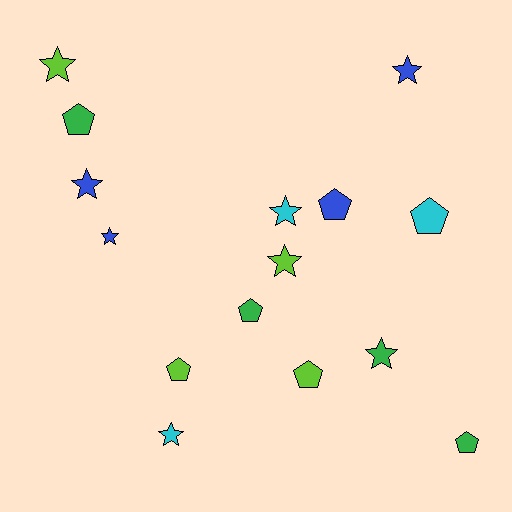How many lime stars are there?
There are 2 lime stars.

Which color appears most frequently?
Lime, with 4 objects.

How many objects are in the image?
There are 15 objects.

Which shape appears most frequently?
Star, with 8 objects.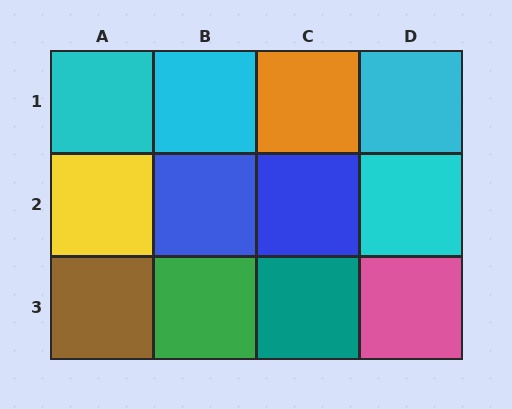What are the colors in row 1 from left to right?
Cyan, cyan, orange, cyan.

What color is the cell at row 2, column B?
Blue.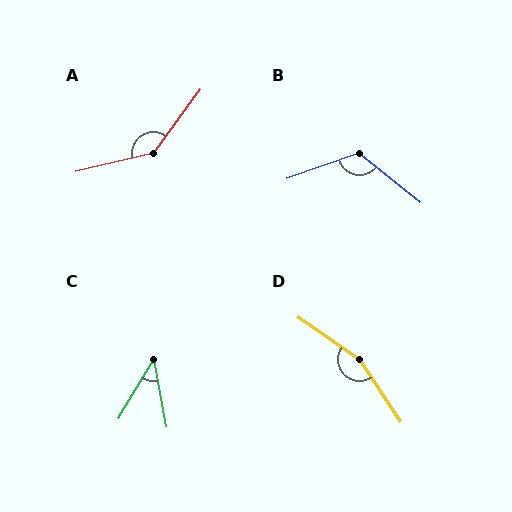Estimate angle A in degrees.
Approximately 140 degrees.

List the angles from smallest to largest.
C (42°), B (122°), A (140°), D (158°).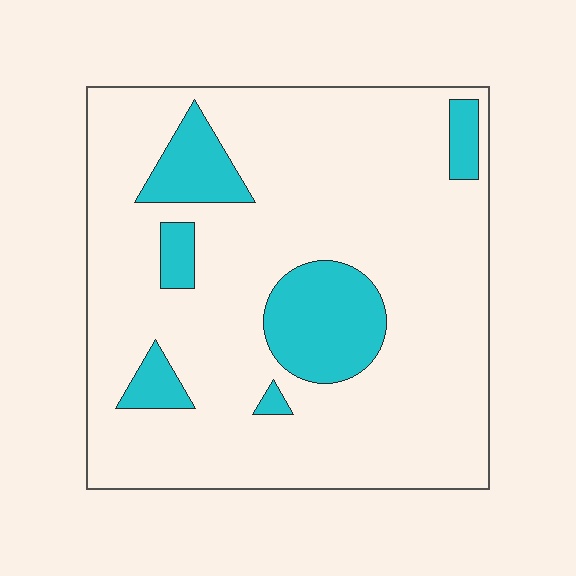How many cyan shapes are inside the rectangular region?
6.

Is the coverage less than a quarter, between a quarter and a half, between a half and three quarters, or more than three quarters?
Less than a quarter.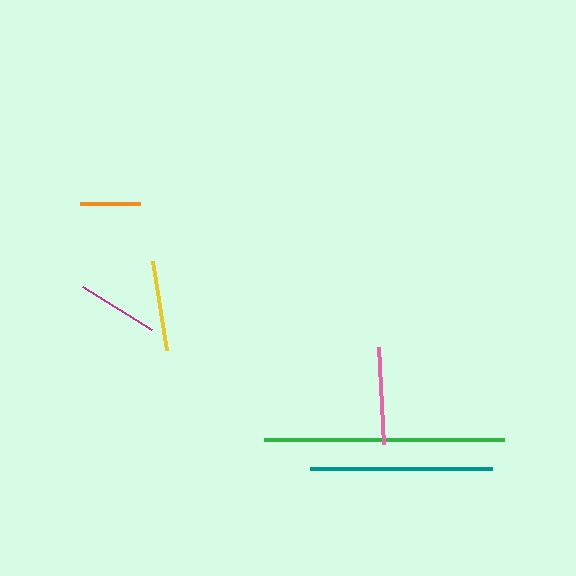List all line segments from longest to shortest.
From longest to shortest: green, teal, pink, yellow, magenta, orange.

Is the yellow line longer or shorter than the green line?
The green line is longer than the yellow line.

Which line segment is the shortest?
The orange line is the shortest at approximately 61 pixels.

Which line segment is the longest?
The green line is the longest at approximately 240 pixels.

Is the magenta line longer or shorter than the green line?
The green line is longer than the magenta line.